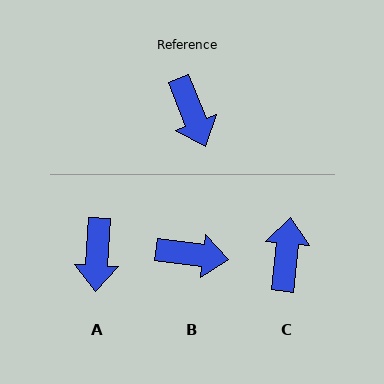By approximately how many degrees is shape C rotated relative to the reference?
Approximately 153 degrees counter-clockwise.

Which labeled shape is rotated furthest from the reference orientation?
C, about 153 degrees away.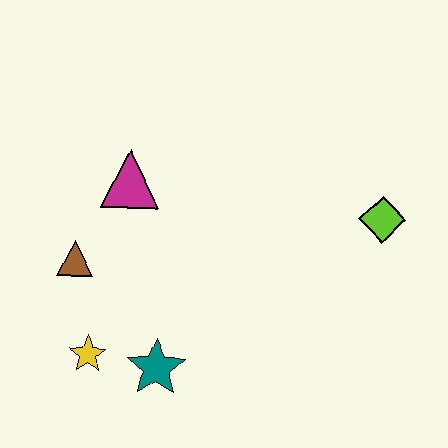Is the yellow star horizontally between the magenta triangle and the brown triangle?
Yes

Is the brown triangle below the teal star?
No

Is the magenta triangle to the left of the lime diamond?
Yes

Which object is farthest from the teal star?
The lime diamond is farthest from the teal star.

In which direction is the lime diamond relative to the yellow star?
The lime diamond is to the right of the yellow star.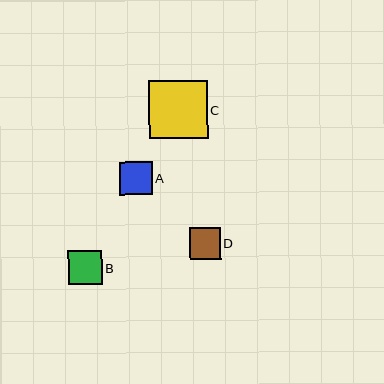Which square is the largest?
Square C is the largest with a size of approximately 59 pixels.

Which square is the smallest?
Square D is the smallest with a size of approximately 31 pixels.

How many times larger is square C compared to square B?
Square C is approximately 1.7 times the size of square B.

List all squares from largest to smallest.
From largest to smallest: C, B, A, D.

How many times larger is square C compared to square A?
Square C is approximately 1.8 times the size of square A.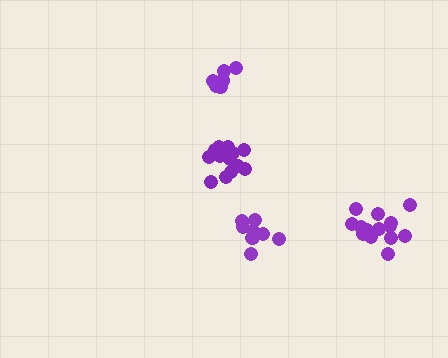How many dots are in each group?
Group 1: 14 dots, Group 2: 8 dots, Group 3: 8 dots, Group 4: 14 dots (44 total).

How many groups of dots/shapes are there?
There are 4 groups.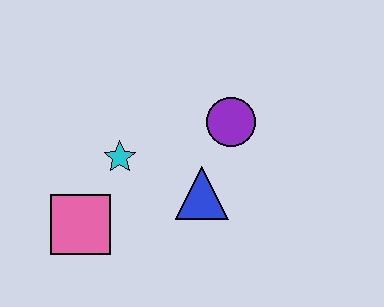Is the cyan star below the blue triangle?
No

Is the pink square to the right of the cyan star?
No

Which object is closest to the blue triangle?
The purple circle is closest to the blue triangle.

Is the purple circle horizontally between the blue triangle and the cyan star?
No